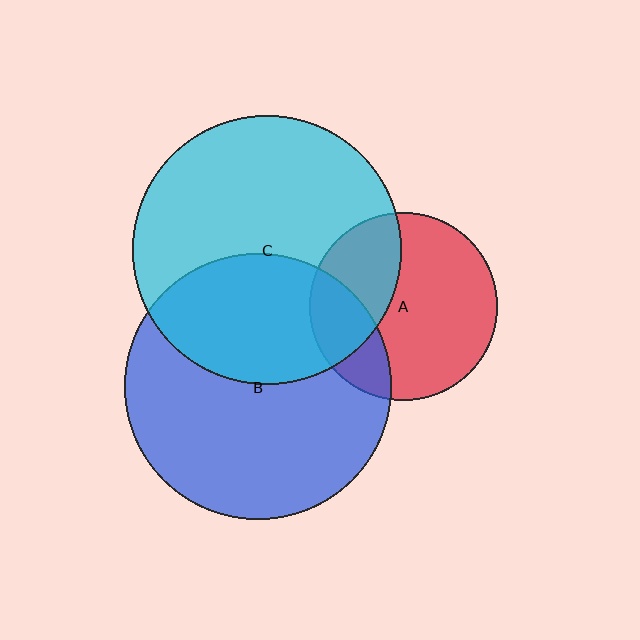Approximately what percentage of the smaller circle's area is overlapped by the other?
Approximately 25%.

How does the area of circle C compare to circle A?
Approximately 2.0 times.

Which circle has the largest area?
Circle C (cyan).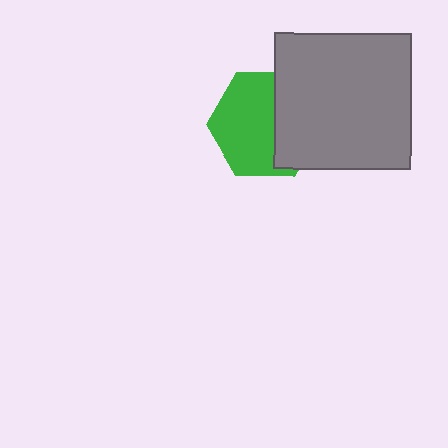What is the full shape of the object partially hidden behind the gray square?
The partially hidden object is a green hexagon.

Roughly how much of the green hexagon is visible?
About half of it is visible (roughly 61%).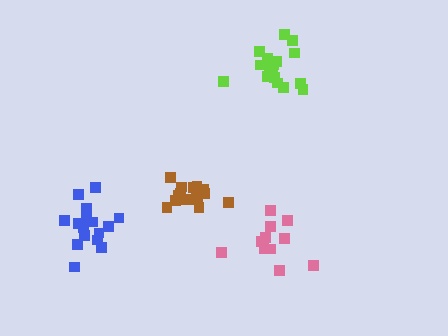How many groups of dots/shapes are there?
There are 4 groups.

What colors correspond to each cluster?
The clusters are colored: brown, blue, pink, lime.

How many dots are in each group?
Group 1: 16 dots, Group 2: 16 dots, Group 3: 11 dots, Group 4: 17 dots (60 total).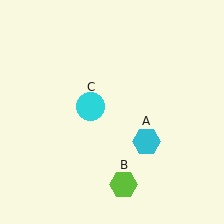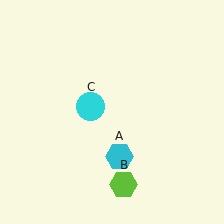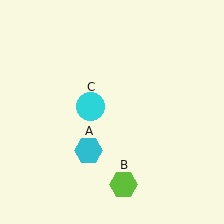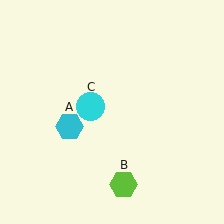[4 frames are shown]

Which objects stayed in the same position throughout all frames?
Lime hexagon (object B) and cyan circle (object C) remained stationary.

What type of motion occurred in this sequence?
The cyan hexagon (object A) rotated clockwise around the center of the scene.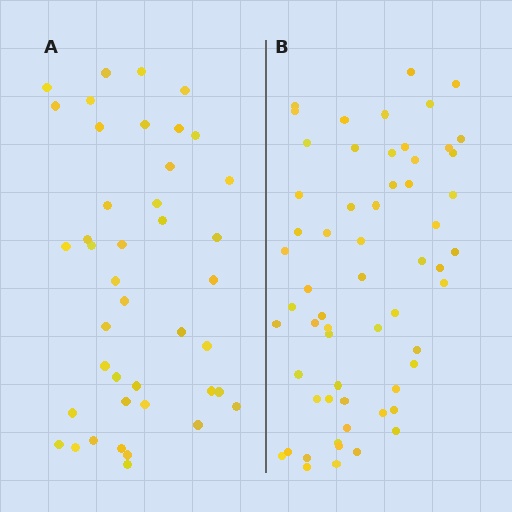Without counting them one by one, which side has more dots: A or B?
Region B (the right region) has more dots.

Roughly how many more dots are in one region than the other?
Region B has approximately 20 more dots than region A.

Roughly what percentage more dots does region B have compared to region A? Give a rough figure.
About 45% more.